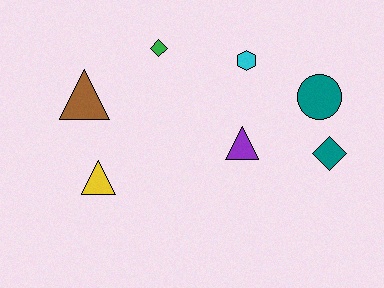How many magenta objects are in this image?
There are no magenta objects.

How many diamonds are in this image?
There are 2 diamonds.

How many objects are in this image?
There are 7 objects.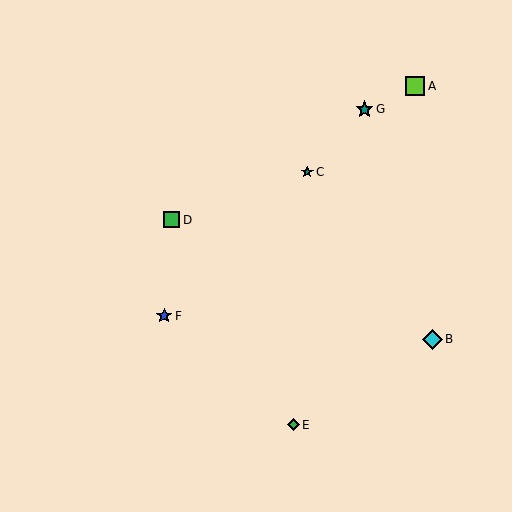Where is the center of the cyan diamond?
The center of the cyan diamond is at (432, 339).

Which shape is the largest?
The cyan diamond (labeled B) is the largest.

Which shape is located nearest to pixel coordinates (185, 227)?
The green square (labeled D) at (172, 220) is nearest to that location.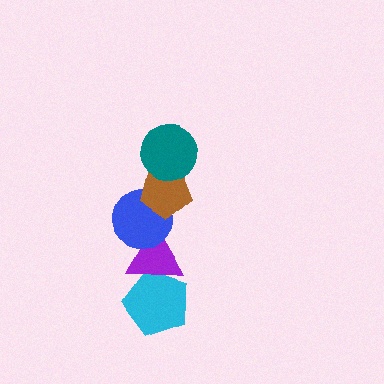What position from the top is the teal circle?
The teal circle is 1st from the top.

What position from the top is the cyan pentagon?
The cyan pentagon is 5th from the top.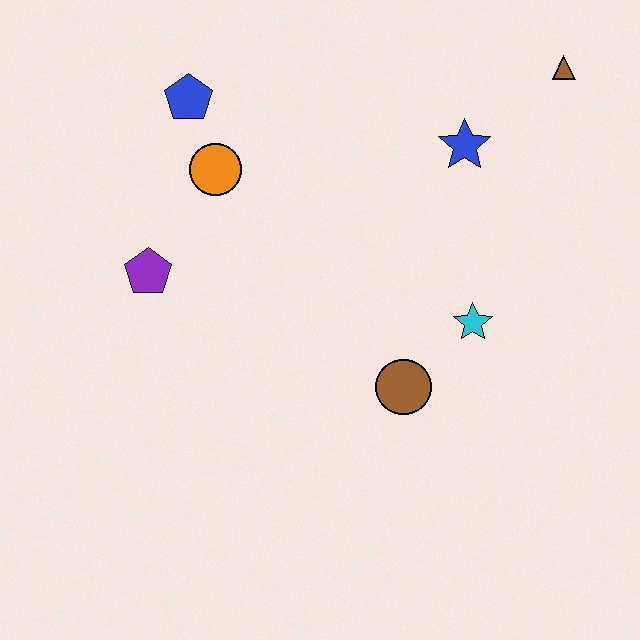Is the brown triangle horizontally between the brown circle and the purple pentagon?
No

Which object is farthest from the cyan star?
The blue pentagon is farthest from the cyan star.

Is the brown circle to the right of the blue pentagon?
Yes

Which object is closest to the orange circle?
The blue pentagon is closest to the orange circle.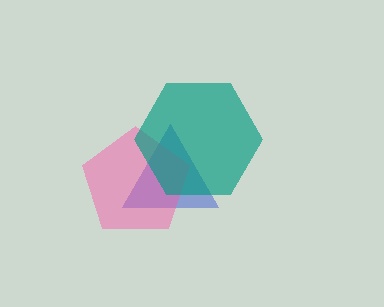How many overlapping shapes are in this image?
There are 3 overlapping shapes in the image.